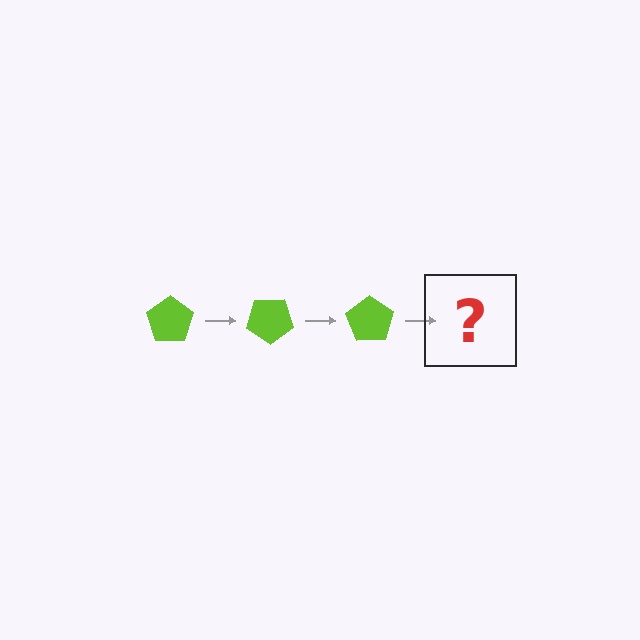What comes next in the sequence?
The next element should be a lime pentagon rotated 105 degrees.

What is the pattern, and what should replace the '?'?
The pattern is that the pentagon rotates 35 degrees each step. The '?' should be a lime pentagon rotated 105 degrees.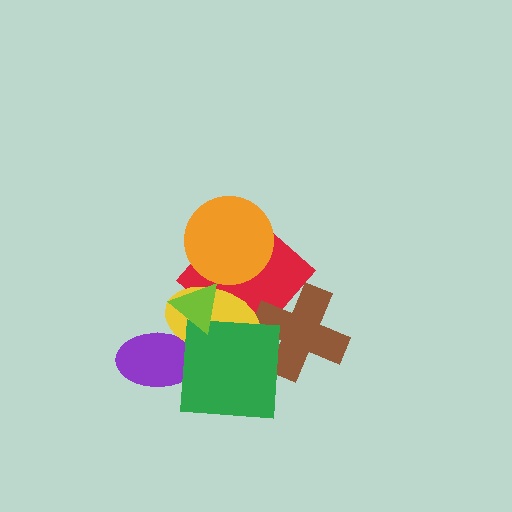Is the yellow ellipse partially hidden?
Yes, it is partially covered by another shape.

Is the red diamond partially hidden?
Yes, it is partially covered by another shape.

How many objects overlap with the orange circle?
2 objects overlap with the orange circle.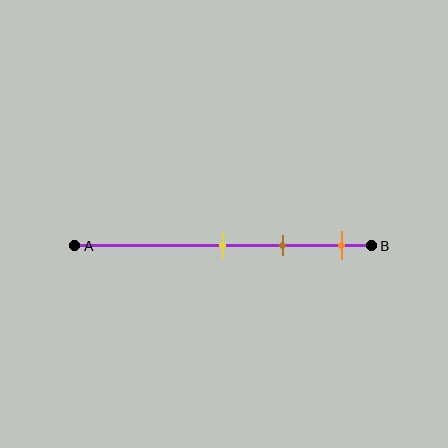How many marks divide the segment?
There are 3 marks dividing the segment.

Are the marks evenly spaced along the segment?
Yes, the marks are approximately evenly spaced.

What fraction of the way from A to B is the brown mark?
The brown mark is approximately 70% (0.7) of the way from A to B.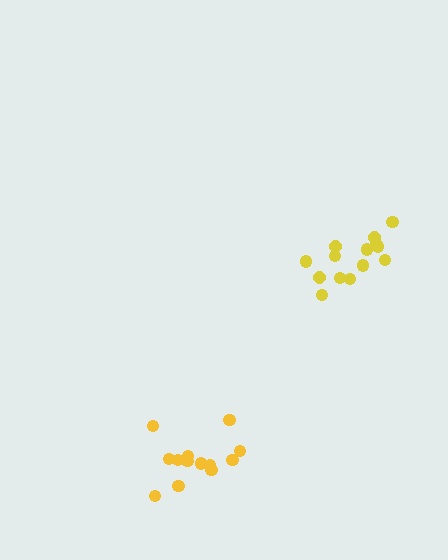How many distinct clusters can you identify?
There are 2 distinct clusters.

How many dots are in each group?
Group 1: 14 dots, Group 2: 13 dots (27 total).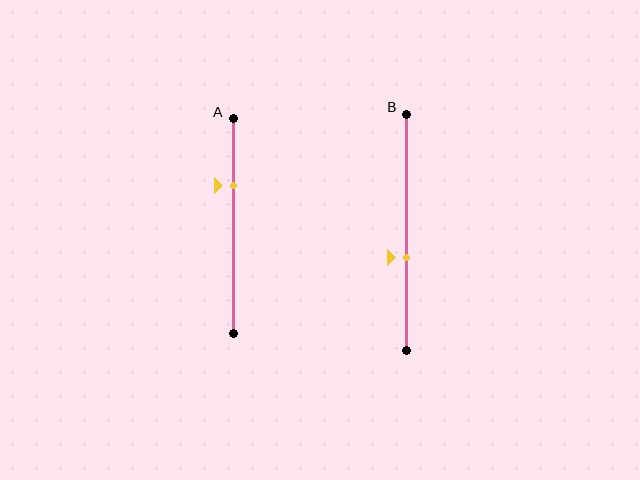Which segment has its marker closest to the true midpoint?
Segment B has its marker closest to the true midpoint.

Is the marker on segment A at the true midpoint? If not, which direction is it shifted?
No, the marker on segment A is shifted upward by about 19% of the segment length.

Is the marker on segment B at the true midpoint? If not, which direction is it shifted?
No, the marker on segment B is shifted downward by about 11% of the segment length.